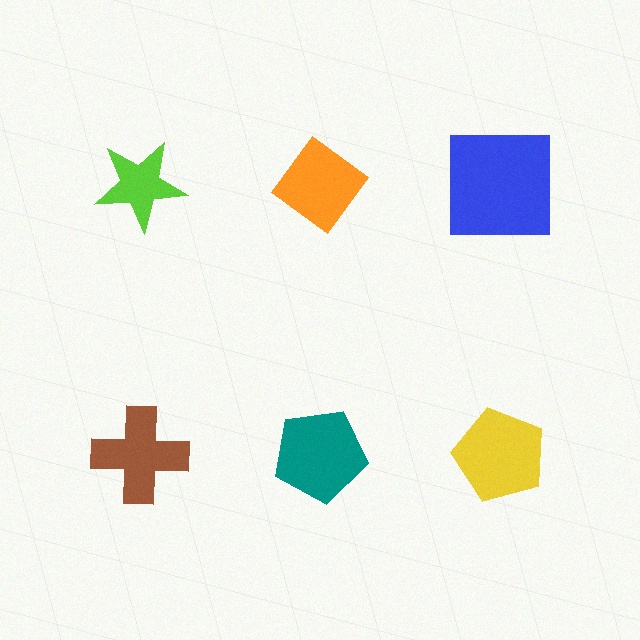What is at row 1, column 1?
A lime star.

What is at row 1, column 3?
A blue square.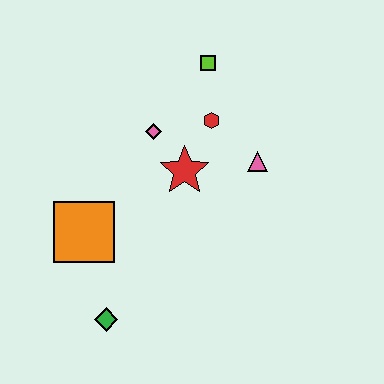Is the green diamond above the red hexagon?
No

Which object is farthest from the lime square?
The green diamond is farthest from the lime square.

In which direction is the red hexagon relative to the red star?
The red hexagon is above the red star.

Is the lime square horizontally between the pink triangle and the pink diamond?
Yes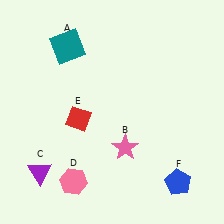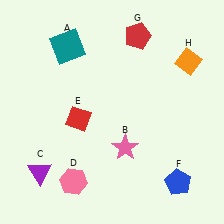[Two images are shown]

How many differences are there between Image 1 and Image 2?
There are 2 differences between the two images.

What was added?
A red pentagon (G), an orange diamond (H) were added in Image 2.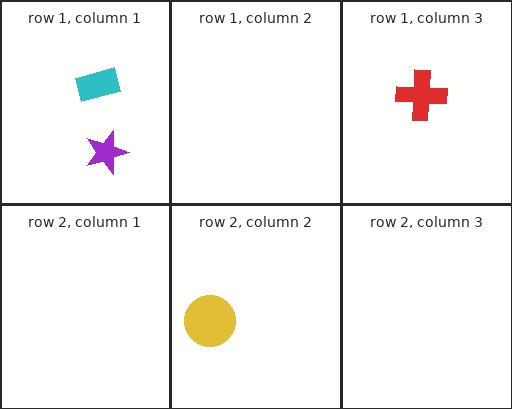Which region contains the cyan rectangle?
The row 1, column 1 region.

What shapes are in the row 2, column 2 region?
The yellow circle.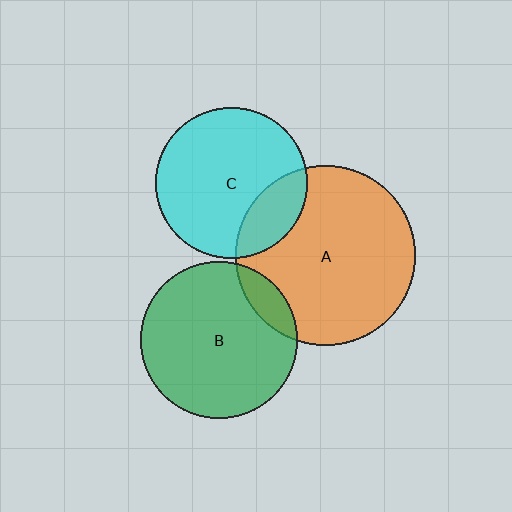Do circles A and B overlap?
Yes.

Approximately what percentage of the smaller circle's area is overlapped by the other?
Approximately 10%.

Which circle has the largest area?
Circle A (orange).